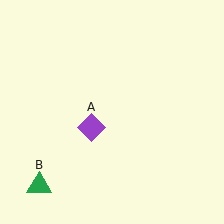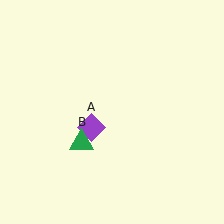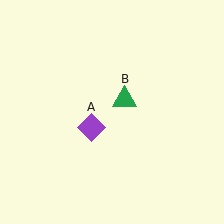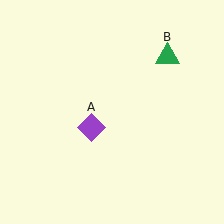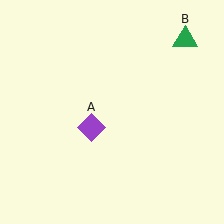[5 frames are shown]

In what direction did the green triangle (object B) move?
The green triangle (object B) moved up and to the right.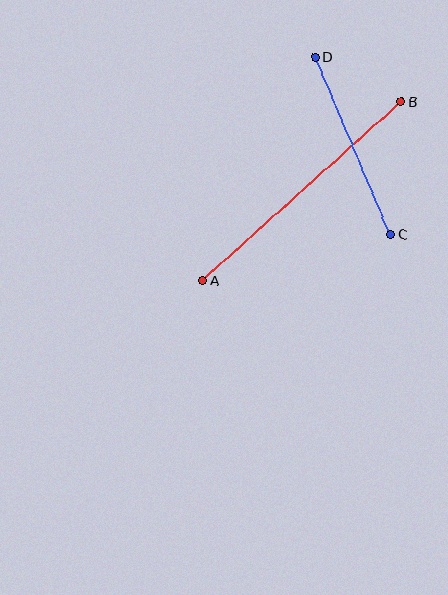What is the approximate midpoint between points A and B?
The midpoint is at approximately (302, 191) pixels.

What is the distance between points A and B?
The distance is approximately 267 pixels.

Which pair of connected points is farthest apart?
Points A and B are farthest apart.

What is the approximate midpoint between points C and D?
The midpoint is at approximately (353, 146) pixels.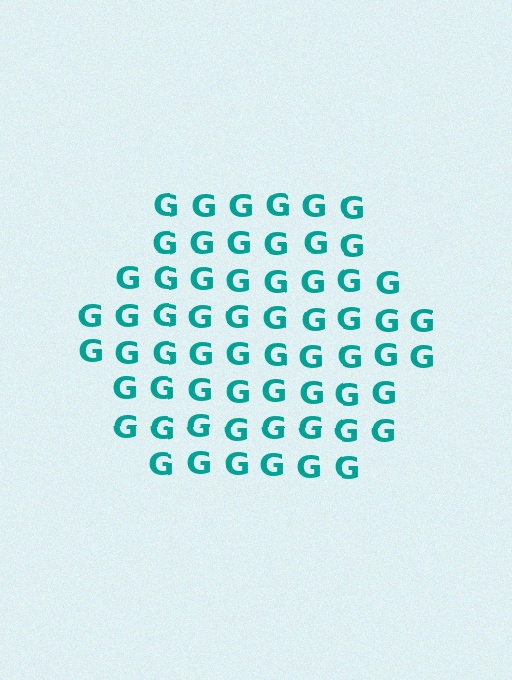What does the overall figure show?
The overall figure shows a hexagon.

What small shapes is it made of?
It is made of small letter G's.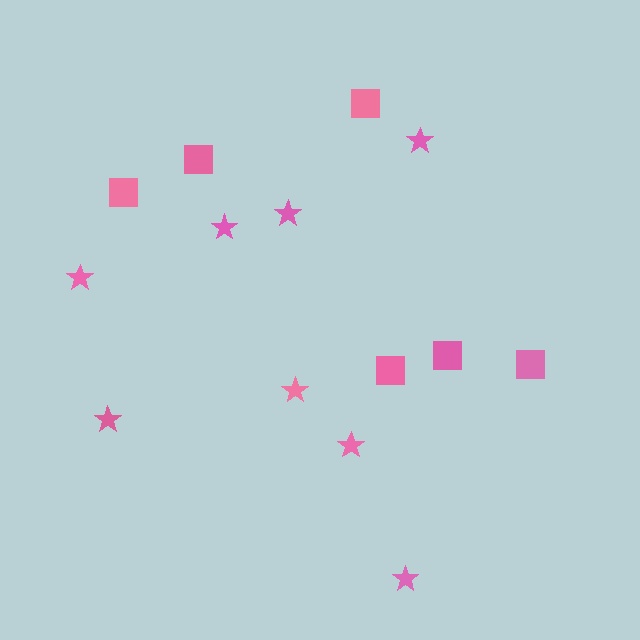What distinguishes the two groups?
There are 2 groups: one group of squares (6) and one group of stars (8).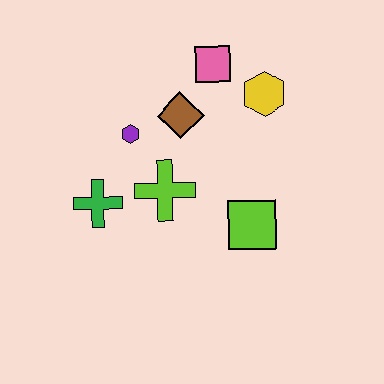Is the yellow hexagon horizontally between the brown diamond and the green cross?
No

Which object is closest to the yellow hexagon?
The pink square is closest to the yellow hexagon.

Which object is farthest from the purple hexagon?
The lime square is farthest from the purple hexagon.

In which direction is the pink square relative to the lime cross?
The pink square is above the lime cross.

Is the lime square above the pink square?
No